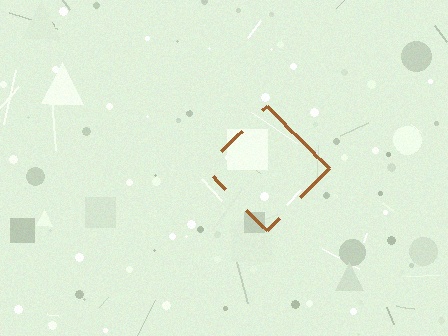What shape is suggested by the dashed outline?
The dashed outline suggests a diamond.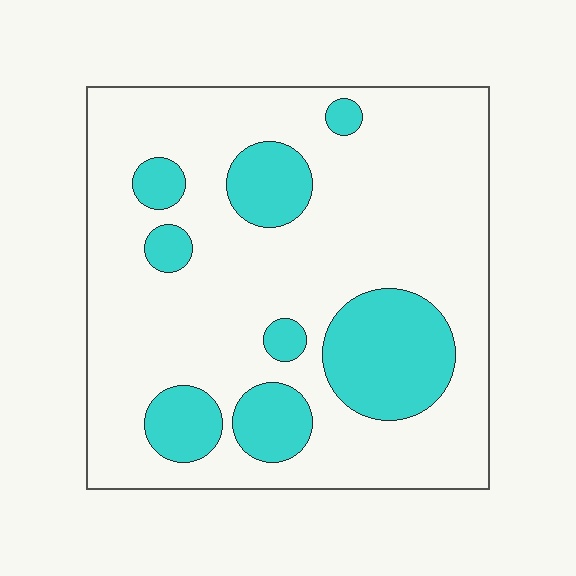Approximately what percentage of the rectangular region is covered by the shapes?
Approximately 20%.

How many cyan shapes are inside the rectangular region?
8.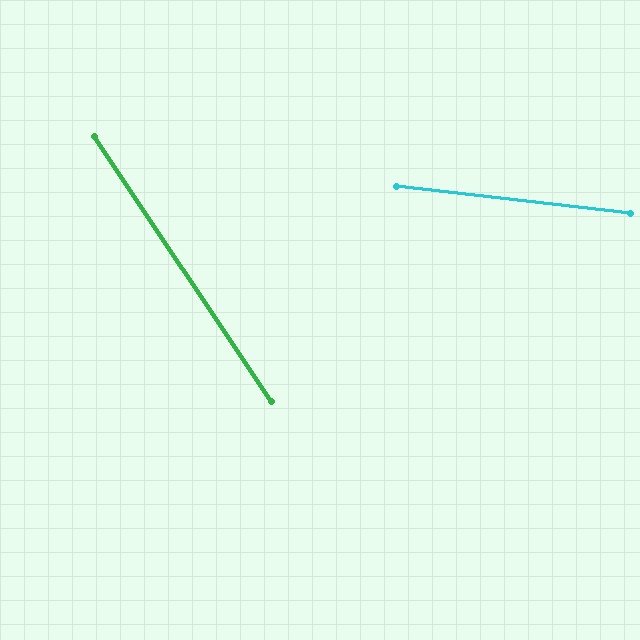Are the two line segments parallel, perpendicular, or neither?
Neither parallel nor perpendicular — they differ by about 50°.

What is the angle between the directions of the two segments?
Approximately 50 degrees.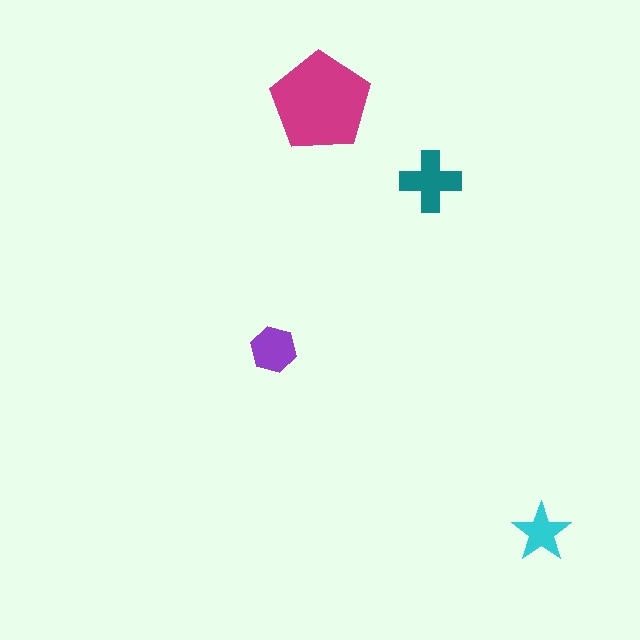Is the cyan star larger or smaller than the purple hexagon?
Smaller.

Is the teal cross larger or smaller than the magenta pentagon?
Smaller.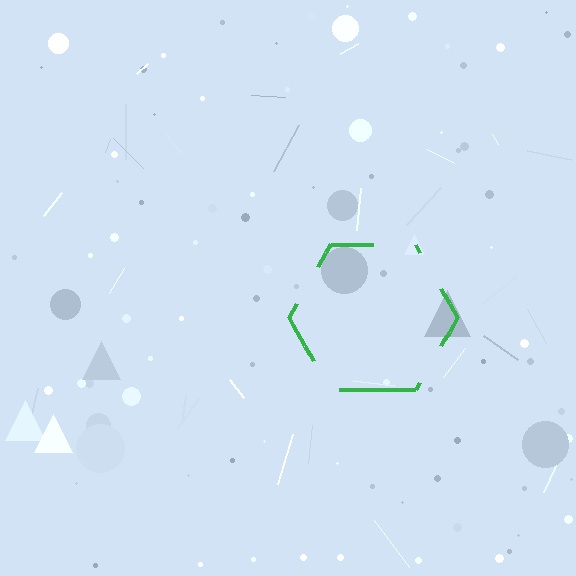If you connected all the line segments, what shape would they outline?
They would outline a hexagon.